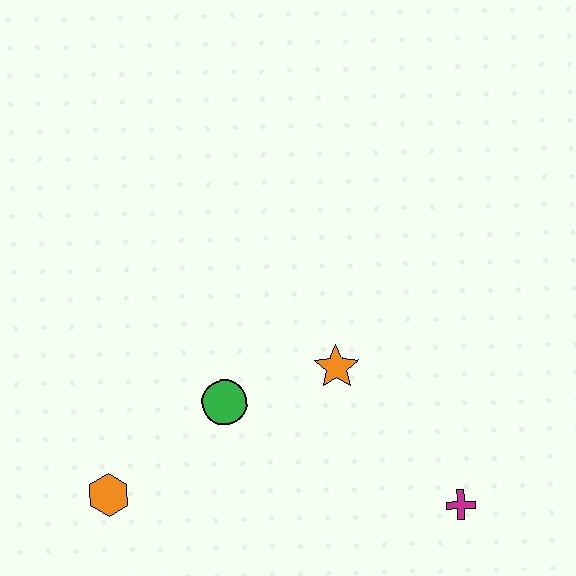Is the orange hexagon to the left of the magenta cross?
Yes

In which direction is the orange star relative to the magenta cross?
The orange star is above the magenta cross.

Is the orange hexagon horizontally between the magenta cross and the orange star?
No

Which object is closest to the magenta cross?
The orange star is closest to the magenta cross.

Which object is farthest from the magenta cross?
The orange hexagon is farthest from the magenta cross.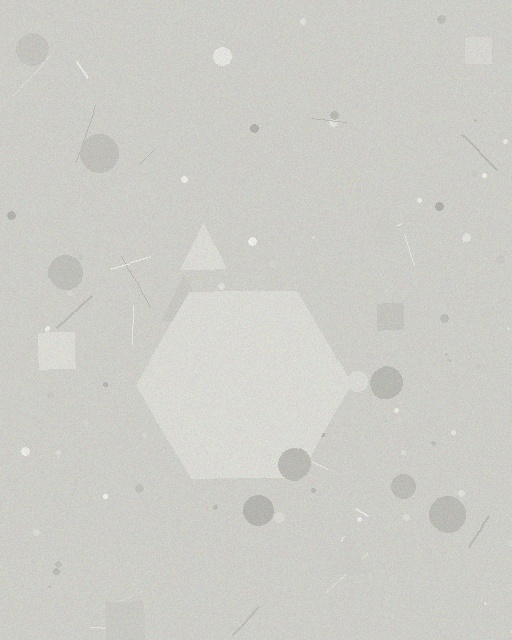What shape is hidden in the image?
A hexagon is hidden in the image.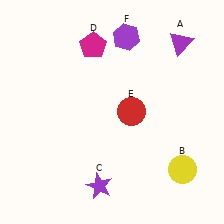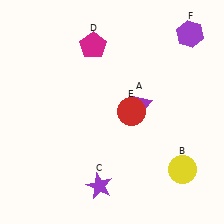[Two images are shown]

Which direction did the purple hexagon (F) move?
The purple hexagon (F) moved right.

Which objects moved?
The objects that moved are: the purple triangle (A), the purple hexagon (F).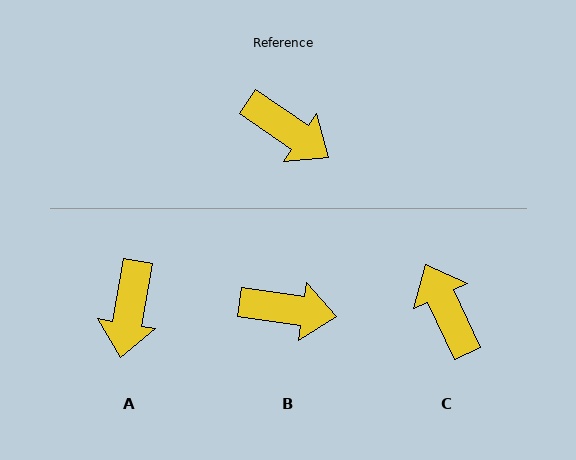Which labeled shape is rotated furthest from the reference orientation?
C, about 150 degrees away.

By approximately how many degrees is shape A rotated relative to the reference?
Approximately 65 degrees clockwise.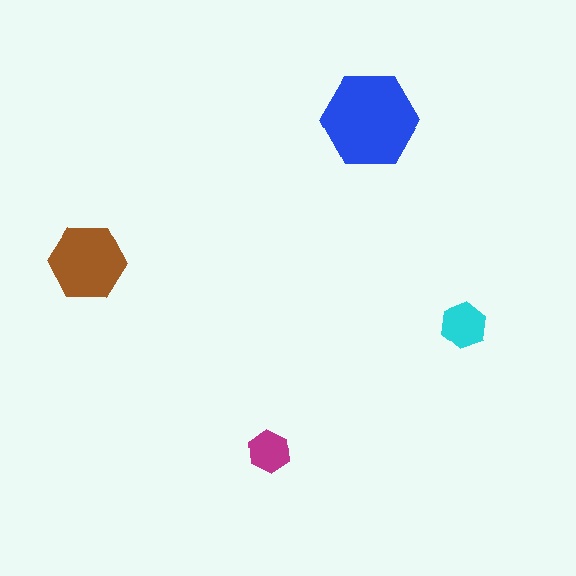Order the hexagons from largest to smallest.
the blue one, the brown one, the cyan one, the magenta one.